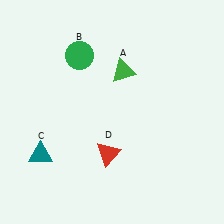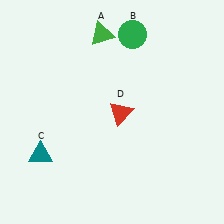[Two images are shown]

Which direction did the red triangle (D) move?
The red triangle (D) moved up.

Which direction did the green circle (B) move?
The green circle (B) moved right.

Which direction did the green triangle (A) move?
The green triangle (A) moved up.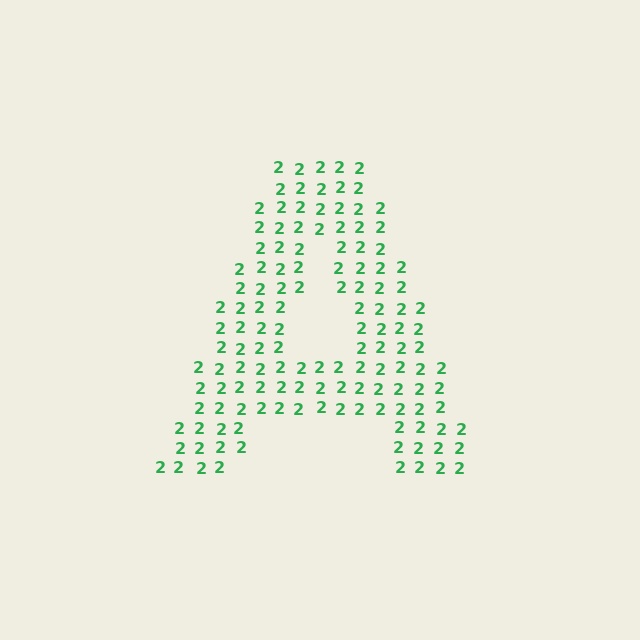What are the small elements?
The small elements are digit 2's.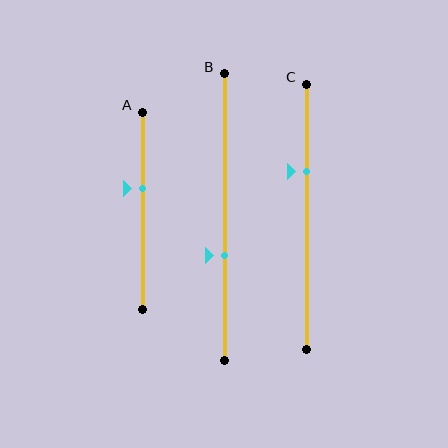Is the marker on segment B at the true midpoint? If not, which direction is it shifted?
No, the marker on segment B is shifted downward by about 13% of the segment length.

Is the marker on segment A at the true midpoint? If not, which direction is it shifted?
No, the marker on segment A is shifted upward by about 11% of the segment length.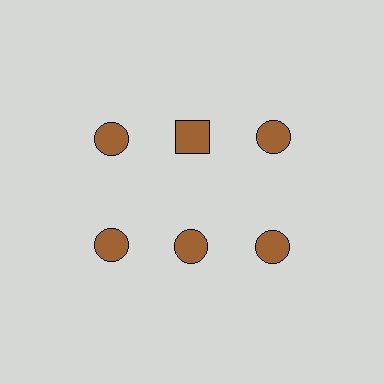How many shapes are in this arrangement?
There are 6 shapes arranged in a grid pattern.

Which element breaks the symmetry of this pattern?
The brown square in the top row, second from left column breaks the symmetry. All other shapes are brown circles.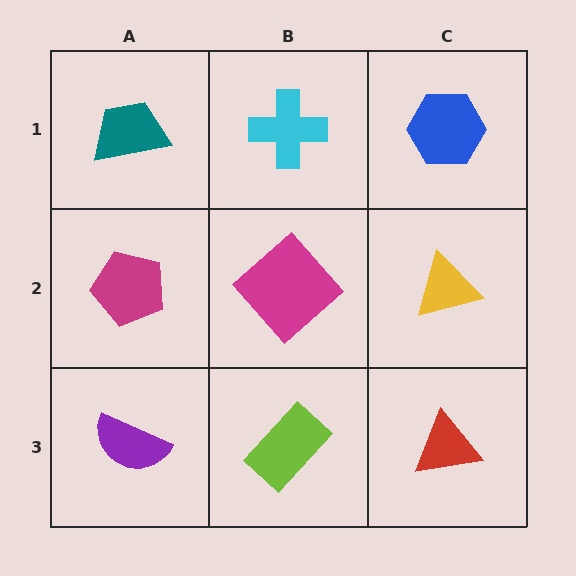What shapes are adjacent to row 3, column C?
A yellow triangle (row 2, column C), a lime rectangle (row 3, column B).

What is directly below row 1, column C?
A yellow triangle.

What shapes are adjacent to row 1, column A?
A magenta pentagon (row 2, column A), a cyan cross (row 1, column B).